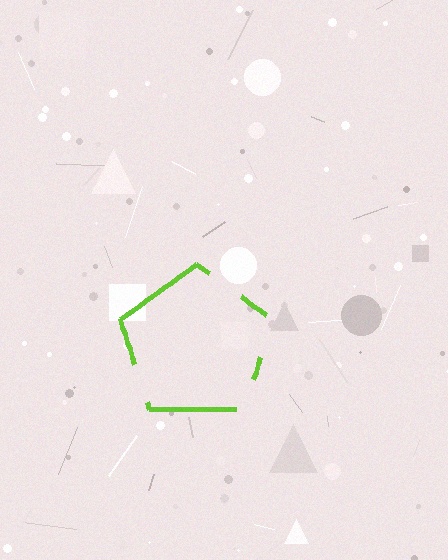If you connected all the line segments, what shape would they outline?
They would outline a pentagon.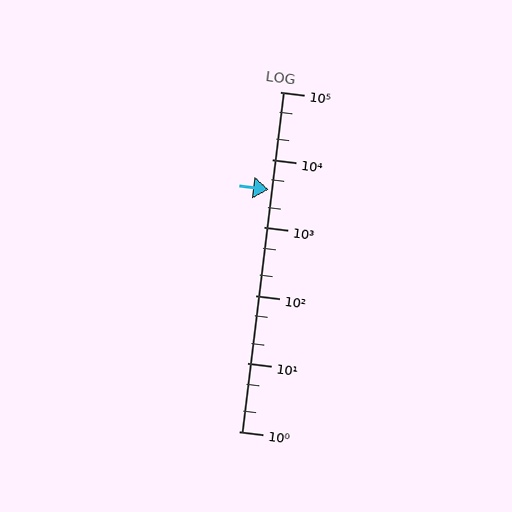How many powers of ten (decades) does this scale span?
The scale spans 5 decades, from 1 to 100000.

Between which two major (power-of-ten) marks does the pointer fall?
The pointer is between 1000 and 10000.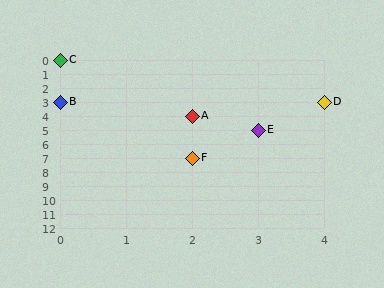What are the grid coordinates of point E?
Point E is at grid coordinates (3, 5).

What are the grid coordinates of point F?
Point F is at grid coordinates (2, 7).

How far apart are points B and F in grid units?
Points B and F are 2 columns and 4 rows apart (about 4.5 grid units diagonally).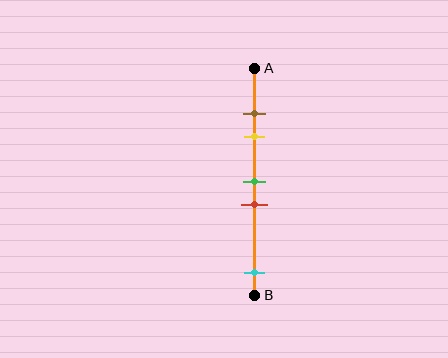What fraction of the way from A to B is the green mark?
The green mark is approximately 50% (0.5) of the way from A to B.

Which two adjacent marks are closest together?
The brown and yellow marks are the closest adjacent pair.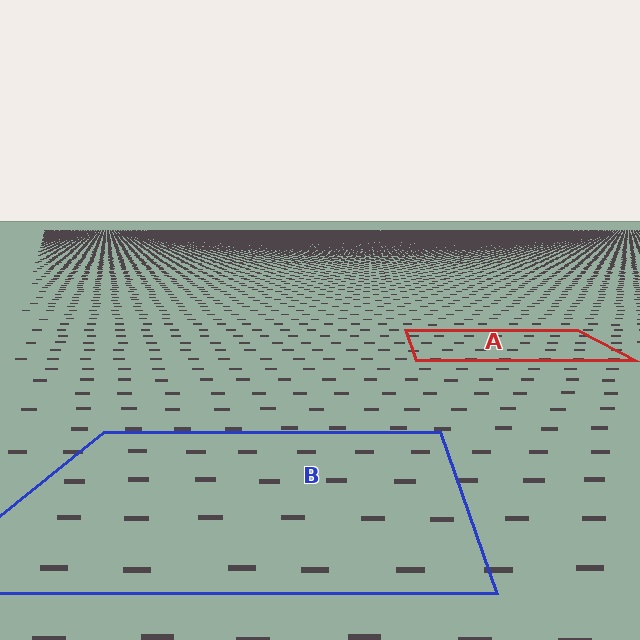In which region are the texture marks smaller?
The texture marks are smaller in region A, because it is farther away.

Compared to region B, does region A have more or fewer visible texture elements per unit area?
Region A has more texture elements per unit area — they are packed more densely because it is farther away.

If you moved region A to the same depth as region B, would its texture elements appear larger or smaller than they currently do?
They would appear larger. At a closer depth, the same texture elements are projected at a bigger on-screen size.